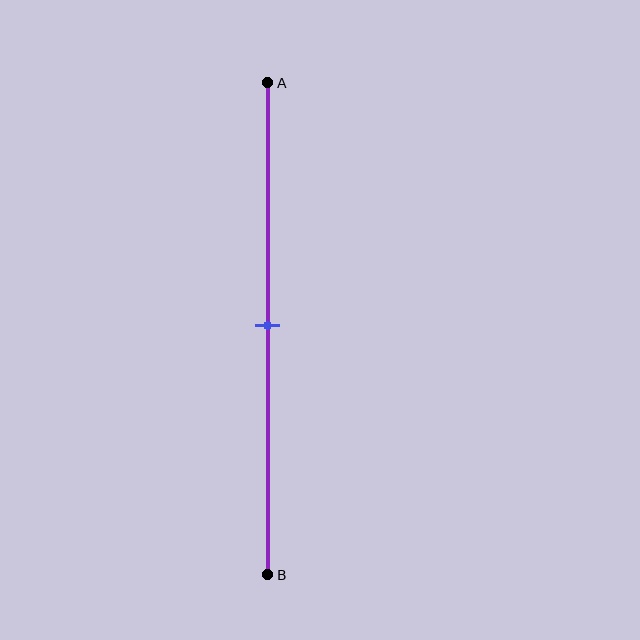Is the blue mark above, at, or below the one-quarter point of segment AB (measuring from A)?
The blue mark is below the one-quarter point of segment AB.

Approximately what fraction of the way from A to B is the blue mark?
The blue mark is approximately 50% of the way from A to B.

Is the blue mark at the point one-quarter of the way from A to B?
No, the mark is at about 50% from A, not at the 25% one-quarter point.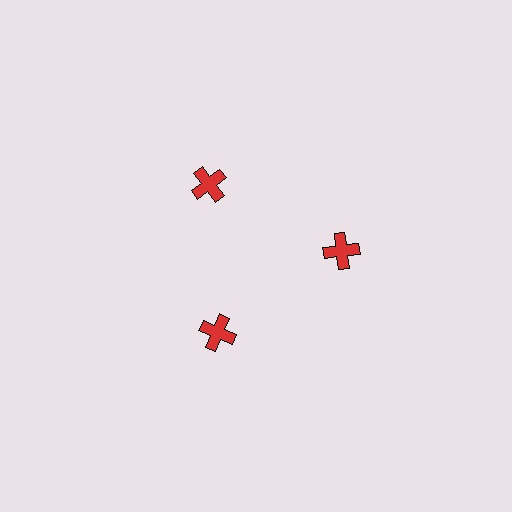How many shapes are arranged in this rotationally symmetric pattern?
There are 3 shapes, arranged in 3 groups of 1.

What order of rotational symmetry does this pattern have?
This pattern has 3-fold rotational symmetry.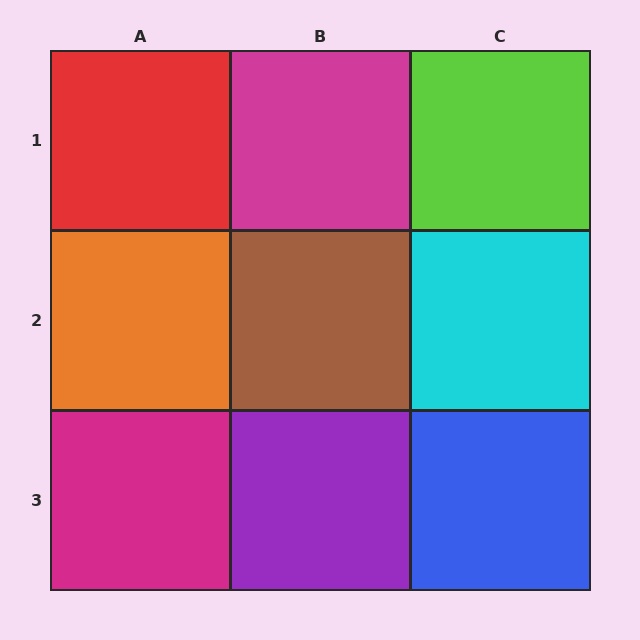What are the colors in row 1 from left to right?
Red, magenta, lime.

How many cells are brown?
1 cell is brown.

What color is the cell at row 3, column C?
Blue.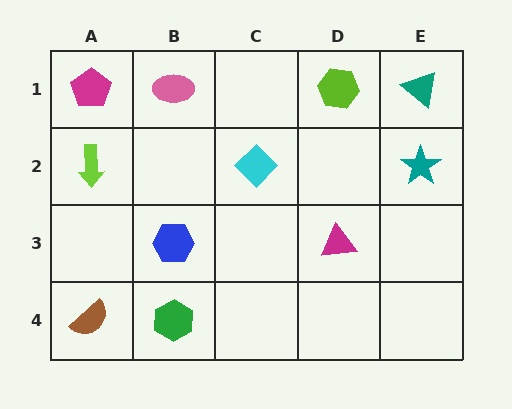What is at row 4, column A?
A brown semicircle.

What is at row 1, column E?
A teal triangle.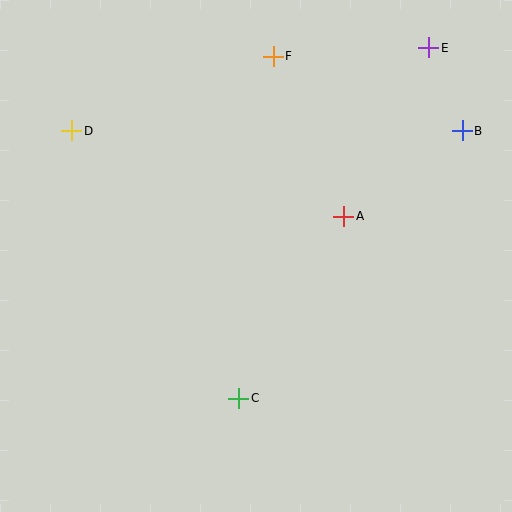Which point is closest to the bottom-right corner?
Point C is closest to the bottom-right corner.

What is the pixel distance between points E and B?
The distance between E and B is 89 pixels.